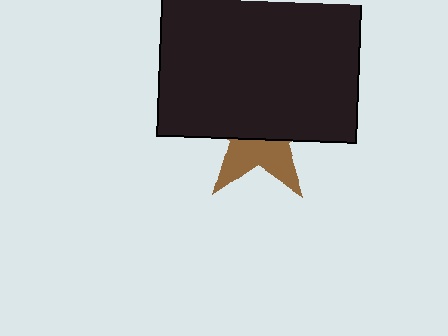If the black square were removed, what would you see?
You would see the complete brown star.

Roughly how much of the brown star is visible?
A small part of it is visible (roughly 38%).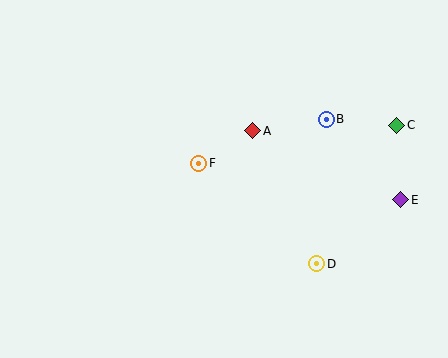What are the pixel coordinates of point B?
Point B is at (326, 119).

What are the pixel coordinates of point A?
Point A is at (253, 131).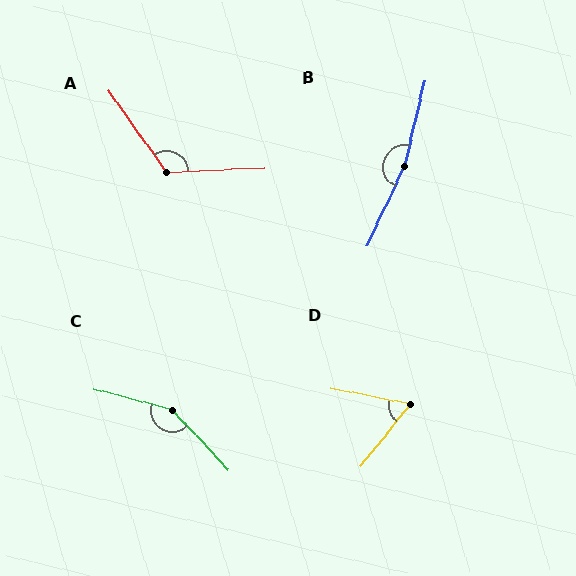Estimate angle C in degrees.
Approximately 148 degrees.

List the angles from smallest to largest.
D (63°), A (122°), C (148°), B (168°).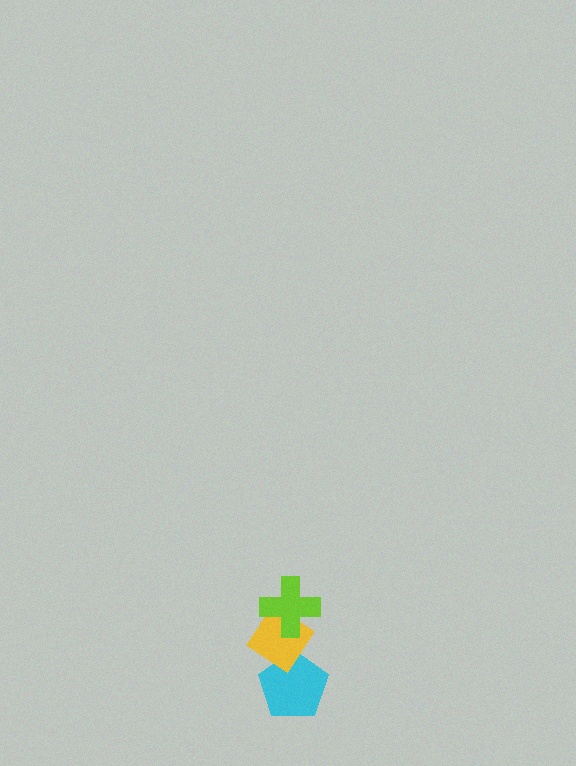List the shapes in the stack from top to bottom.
From top to bottom: the lime cross, the yellow diamond, the cyan pentagon.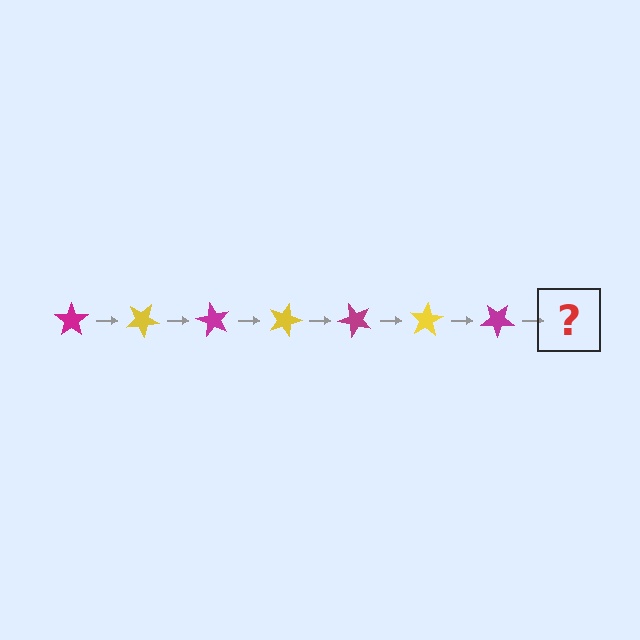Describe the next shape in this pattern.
It should be a yellow star, rotated 210 degrees from the start.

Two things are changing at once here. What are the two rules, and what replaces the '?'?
The two rules are that it rotates 30 degrees each step and the color cycles through magenta and yellow. The '?' should be a yellow star, rotated 210 degrees from the start.